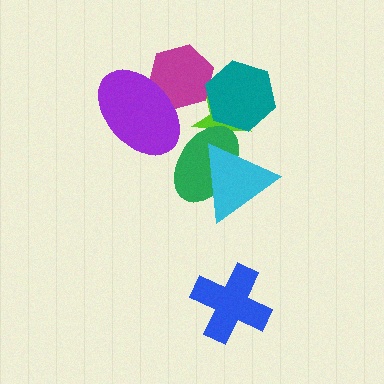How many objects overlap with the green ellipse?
2 objects overlap with the green ellipse.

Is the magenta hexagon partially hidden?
Yes, it is partially covered by another shape.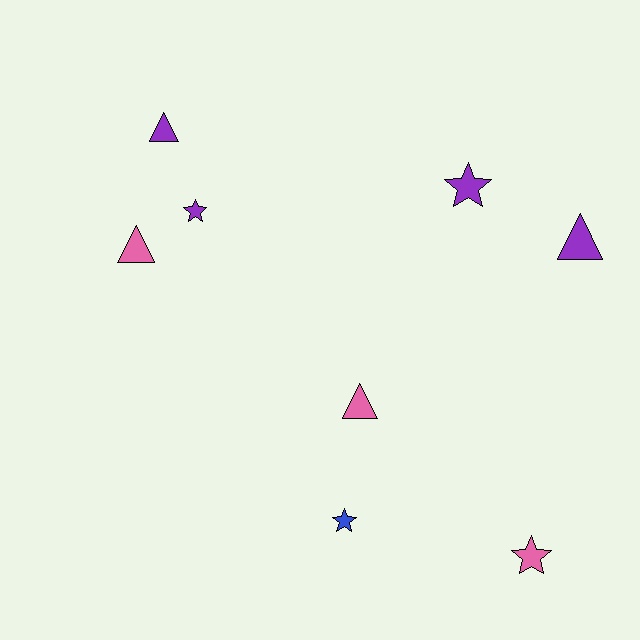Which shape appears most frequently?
Star, with 4 objects.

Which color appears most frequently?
Purple, with 4 objects.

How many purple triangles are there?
There are 2 purple triangles.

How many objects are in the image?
There are 8 objects.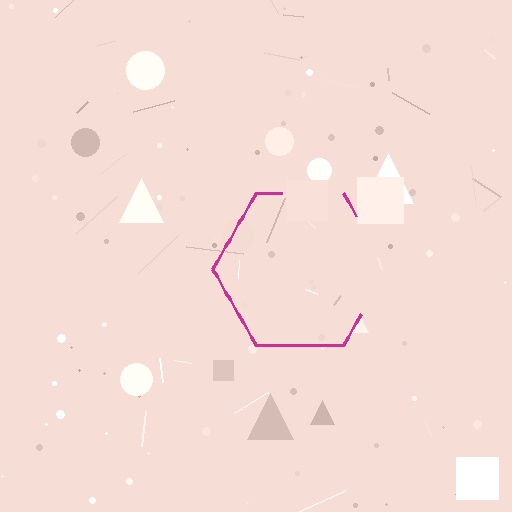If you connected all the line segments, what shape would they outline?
They would outline a hexagon.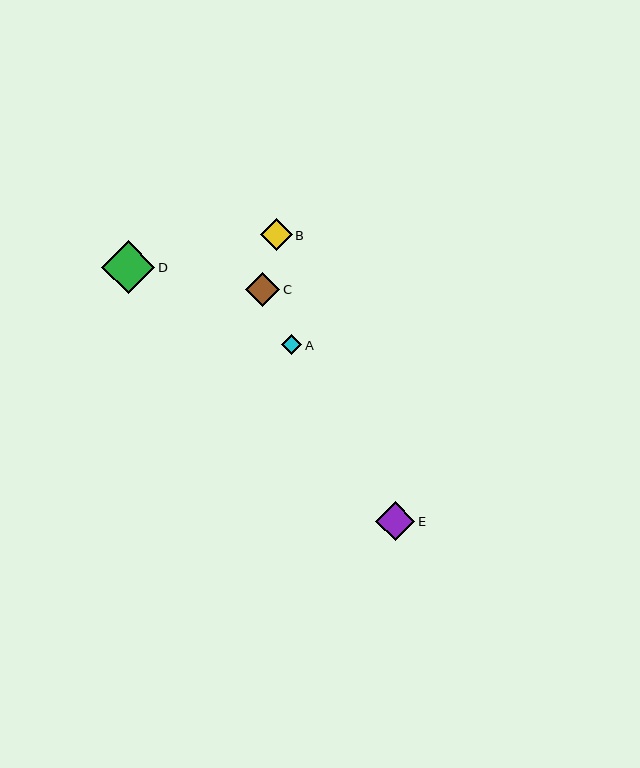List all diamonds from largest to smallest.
From largest to smallest: D, E, C, B, A.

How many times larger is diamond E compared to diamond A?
Diamond E is approximately 1.9 times the size of diamond A.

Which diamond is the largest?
Diamond D is the largest with a size of approximately 54 pixels.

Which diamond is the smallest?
Diamond A is the smallest with a size of approximately 21 pixels.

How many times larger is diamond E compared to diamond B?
Diamond E is approximately 1.2 times the size of diamond B.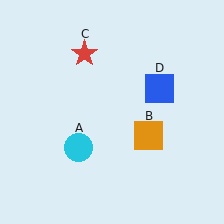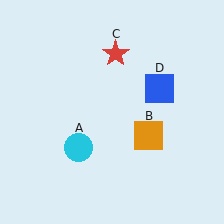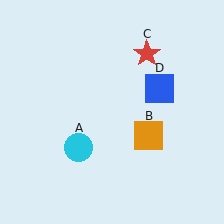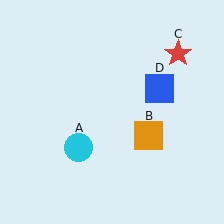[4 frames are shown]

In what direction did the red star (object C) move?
The red star (object C) moved right.